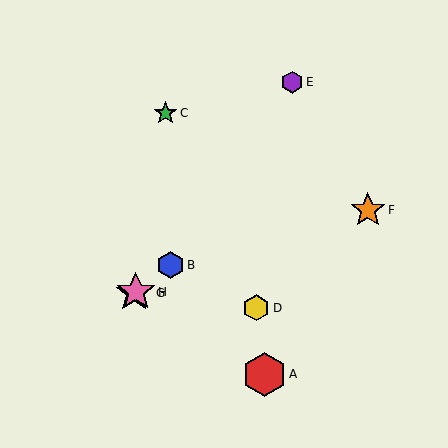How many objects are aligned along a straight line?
3 objects (B, G, H) are aligned along a straight line.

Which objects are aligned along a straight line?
Objects B, G, H are aligned along a straight line.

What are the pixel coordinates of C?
Object C is at (166, 113).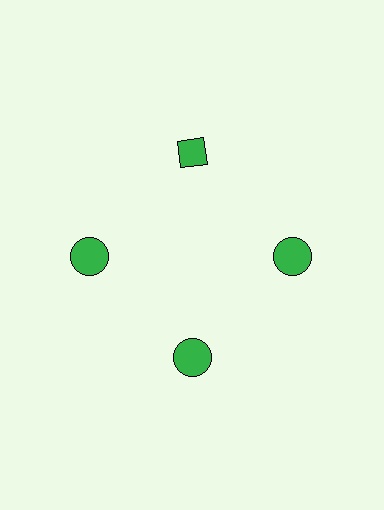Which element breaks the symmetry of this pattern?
The green diamond at roughly the 12 o'clock position breaks the symmetry. All other shapes are green circles.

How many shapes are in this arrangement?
There are 4 shapes arranged in a ring pattern.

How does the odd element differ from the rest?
It has a different shape: diamond instead of circle.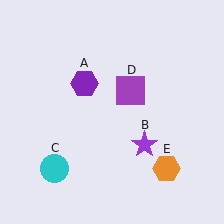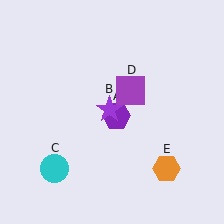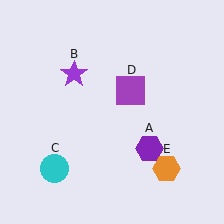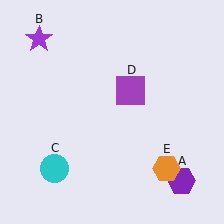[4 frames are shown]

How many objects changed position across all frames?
2 objects changed position: purple hexagon (object A), purple star (object B).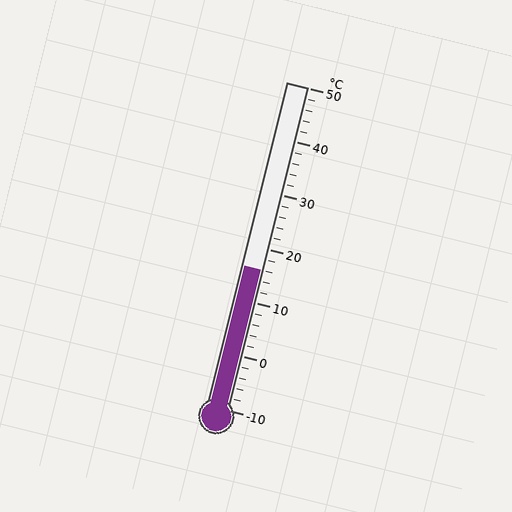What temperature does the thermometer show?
The thermometer shows approximately 16°C.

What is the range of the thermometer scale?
The thermometer scale ranges from -10°C to 50°C.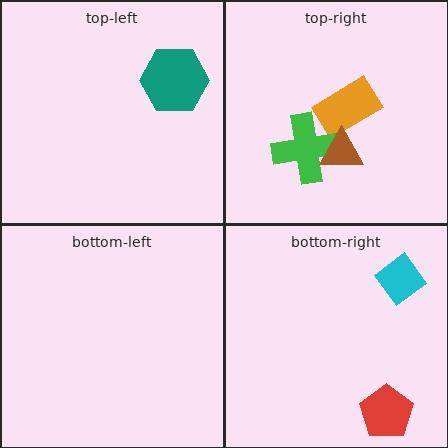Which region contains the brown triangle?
The top-right region.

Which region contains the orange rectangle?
The top-right region.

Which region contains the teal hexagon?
The top-left region.